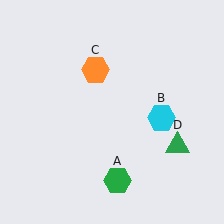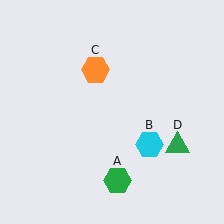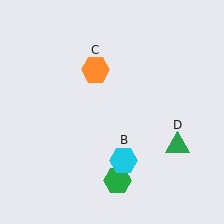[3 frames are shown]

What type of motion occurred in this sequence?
The cyan hexagon (object B) rotated clockwise around the center of the scene.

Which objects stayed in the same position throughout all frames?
Green hexagon (object A) and orange hexagon (object C) and green triangle (object D) remained stationary.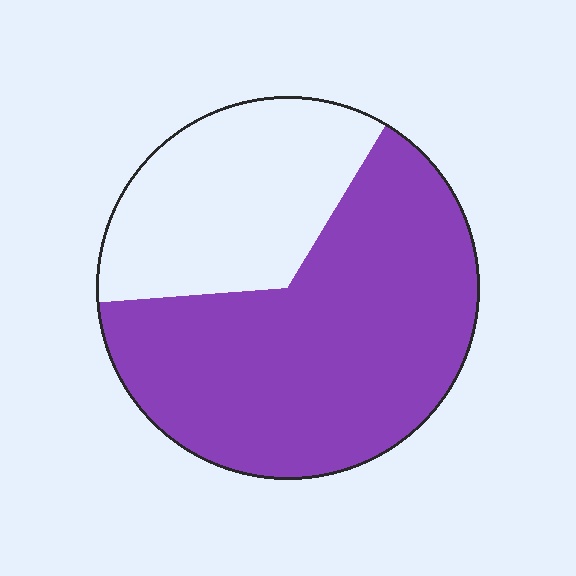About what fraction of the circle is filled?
About two thirds (2/3).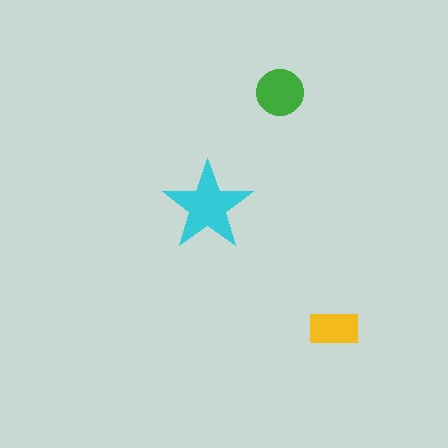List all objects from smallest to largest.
The yellow rectangle, the green circle, the cyan star.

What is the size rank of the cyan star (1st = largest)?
1st.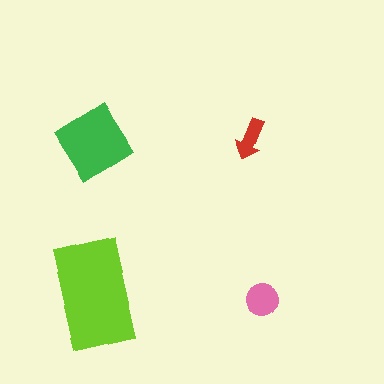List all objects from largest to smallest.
The lime rectangle, the green diamond, the pink circle, the red arrow.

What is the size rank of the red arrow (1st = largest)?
4th.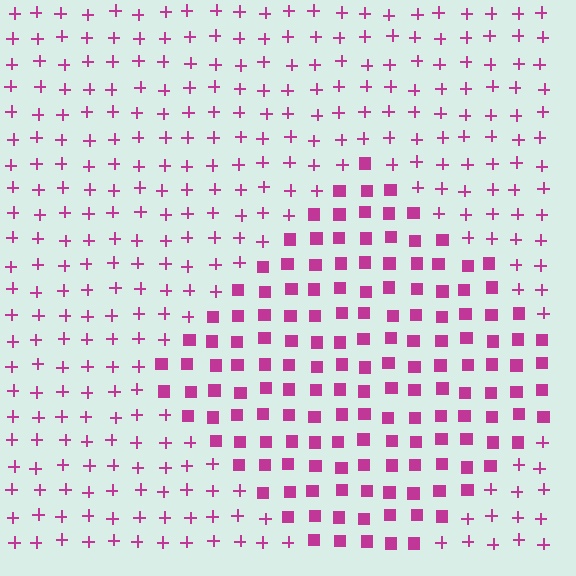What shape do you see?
I see a diamond.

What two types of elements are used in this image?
The image uses squares inside the diamond region and plus signs outside it.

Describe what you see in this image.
The image is filled with small magenta elements arranged in a uniform grid. A diamond-shaped region contains squares, while the surrounding area contains plus signs. The boundary is defined purely by the change in element shape.